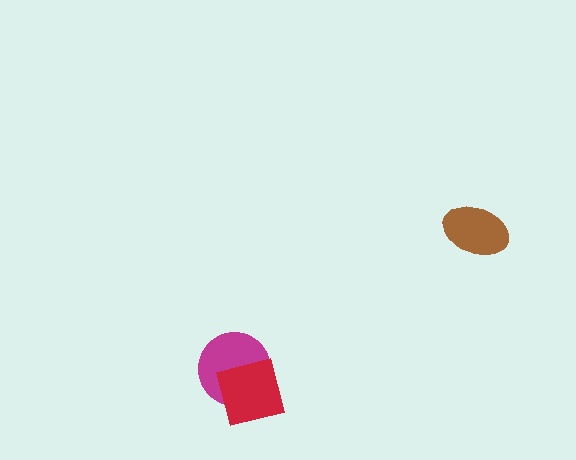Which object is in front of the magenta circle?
The red square is in front of the magenta circle.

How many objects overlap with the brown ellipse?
0 objects overlap with the brown ellipse.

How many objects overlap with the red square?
1 object overlaps with the red square.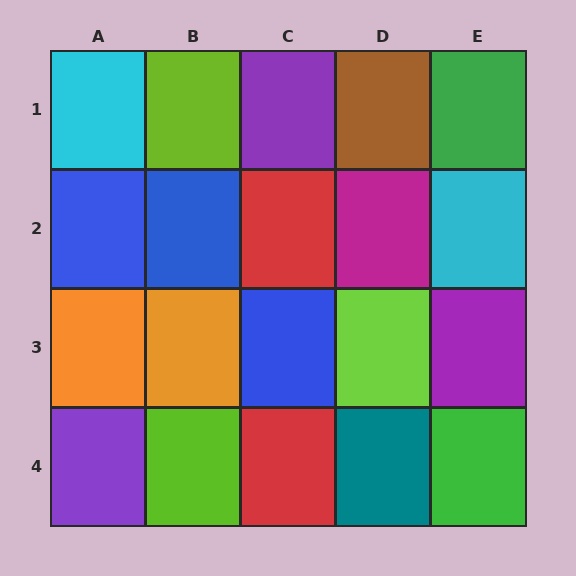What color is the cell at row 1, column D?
Brown.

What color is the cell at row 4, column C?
Red.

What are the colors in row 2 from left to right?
Blue, blue, red, magenta, cyan.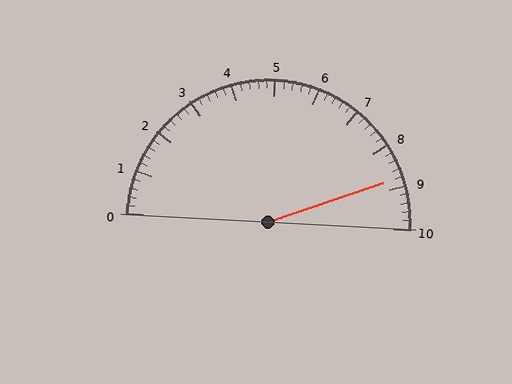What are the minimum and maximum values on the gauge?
The gauge ranges from 0 to 10.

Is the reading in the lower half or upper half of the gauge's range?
The reading is in the upper half of the range (0 to 10).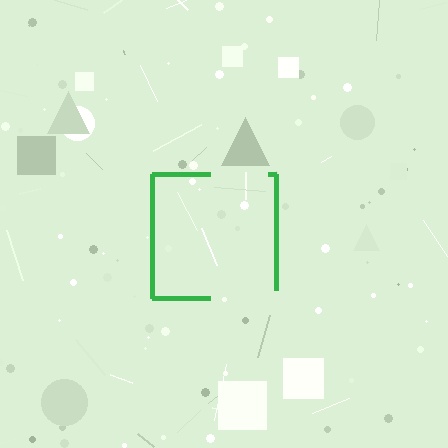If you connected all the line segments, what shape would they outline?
They would outline a square.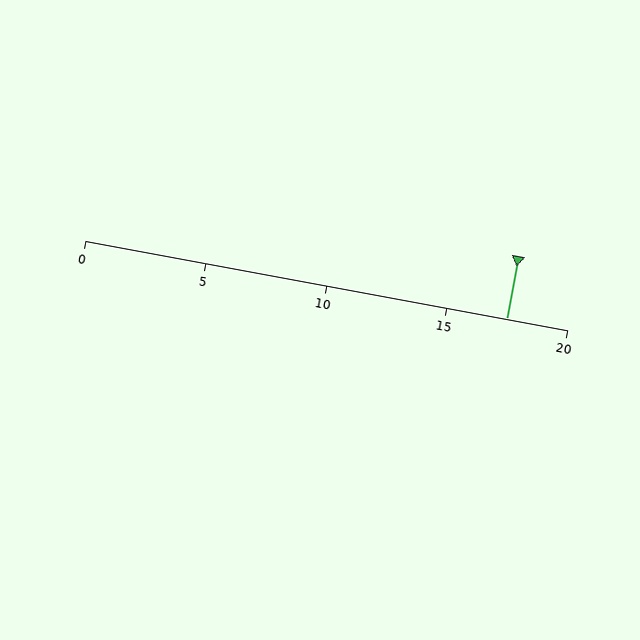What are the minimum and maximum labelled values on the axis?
The axis runs from 0 to 20.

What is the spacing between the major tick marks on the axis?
The major ticks are spaced 5 apart.